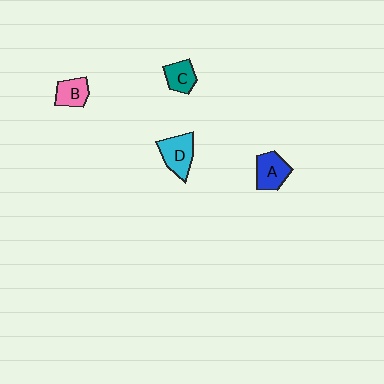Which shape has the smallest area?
Shape C (teal).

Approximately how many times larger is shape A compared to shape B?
Approximately 1.2 times.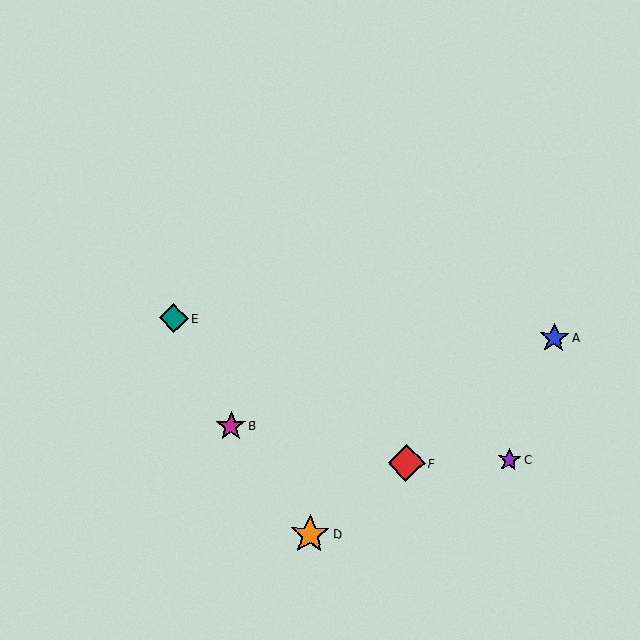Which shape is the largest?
The orange star (labeled D) is the largest.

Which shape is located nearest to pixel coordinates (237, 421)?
The magenta star (labeled B) at (231, 426) is nearest to that location.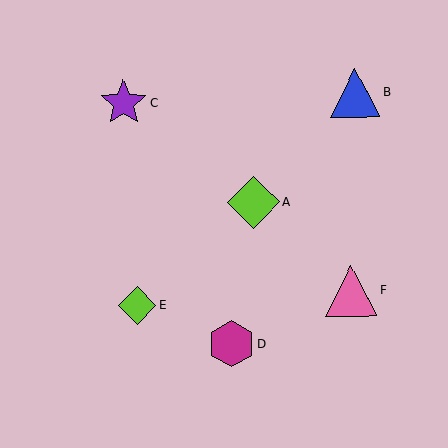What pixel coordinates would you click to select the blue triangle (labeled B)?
Click at (355, 92) to select the blue triangle B.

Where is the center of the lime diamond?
The center of the lime diamond is at (137, 305).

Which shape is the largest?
The lime diamond (labeled A) is the largest.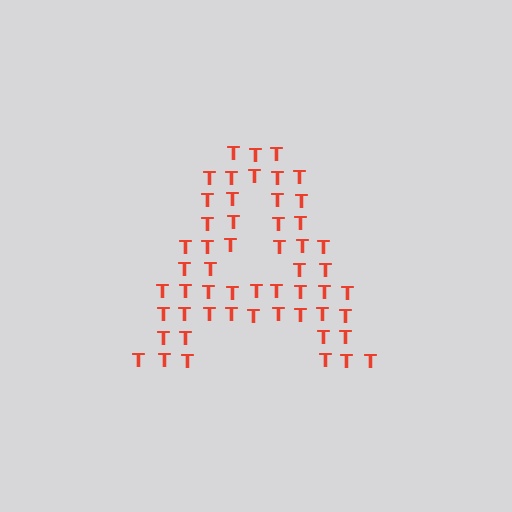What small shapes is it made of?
It is made of small letter T's.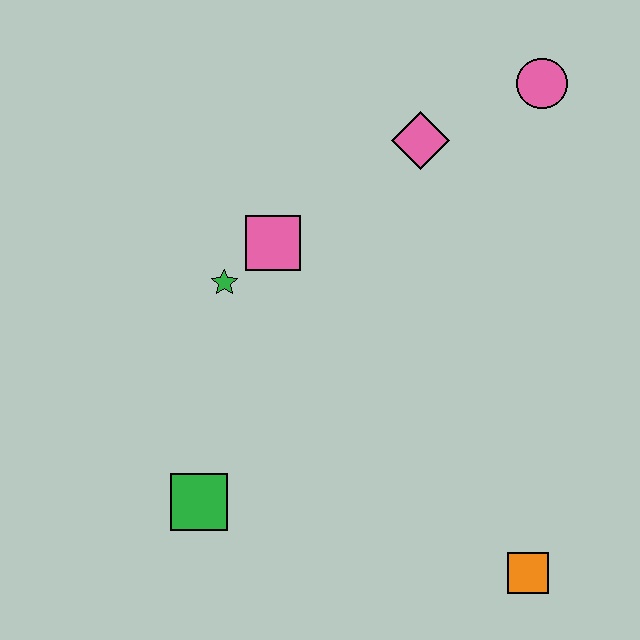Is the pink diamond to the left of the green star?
No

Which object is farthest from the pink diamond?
The orange square is farthest from the pink diamond.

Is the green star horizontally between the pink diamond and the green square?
Yes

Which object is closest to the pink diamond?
The pink circle is closest to the pink diamond.